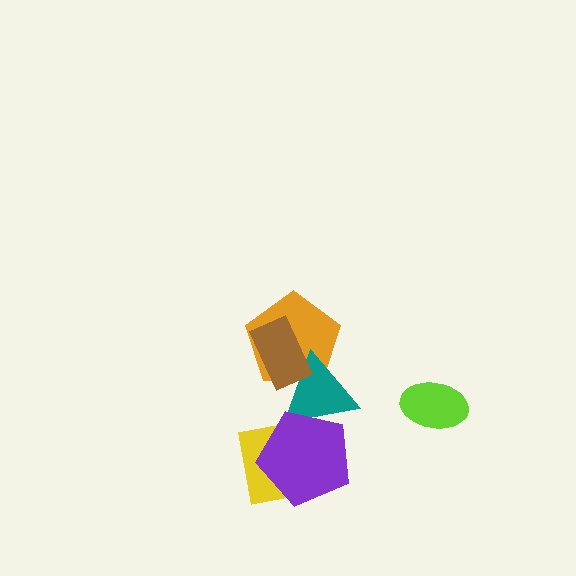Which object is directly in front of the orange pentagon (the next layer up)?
The teal triangle is directly in front of the orange pentagon.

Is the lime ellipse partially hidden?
No, no other shape covers it.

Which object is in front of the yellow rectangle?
The purple pentagon is in front of the yellow rectangle.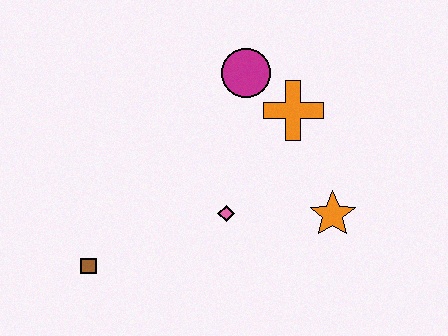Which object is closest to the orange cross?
The magenta circle is closest to the orange cross.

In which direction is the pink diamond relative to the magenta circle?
The pink diamond is below the magenta circle.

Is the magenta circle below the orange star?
No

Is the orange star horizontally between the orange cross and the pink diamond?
No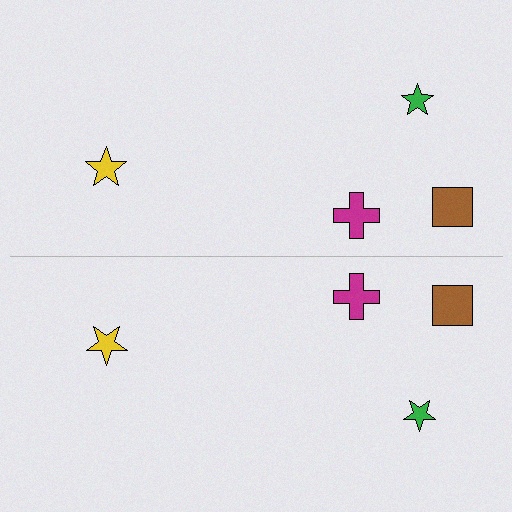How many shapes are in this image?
There are 8 shapes in this image.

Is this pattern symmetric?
Yes, this pattern has bilateral (reflection) symmetry.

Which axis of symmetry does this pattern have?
The pattern has a horizontal axis of symmetry running through the center of the image.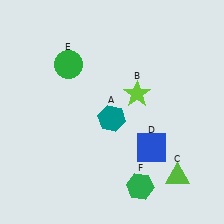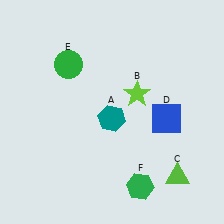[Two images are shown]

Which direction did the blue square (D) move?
The blue square (D) moved up.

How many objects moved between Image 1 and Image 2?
1 object moved between the two images.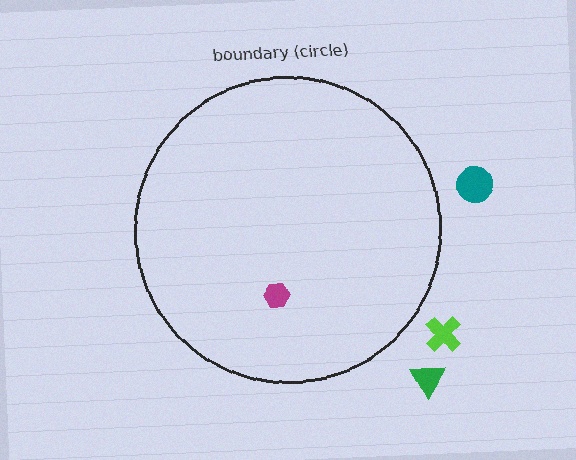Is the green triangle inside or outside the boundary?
Outside.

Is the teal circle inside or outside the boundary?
Outside.